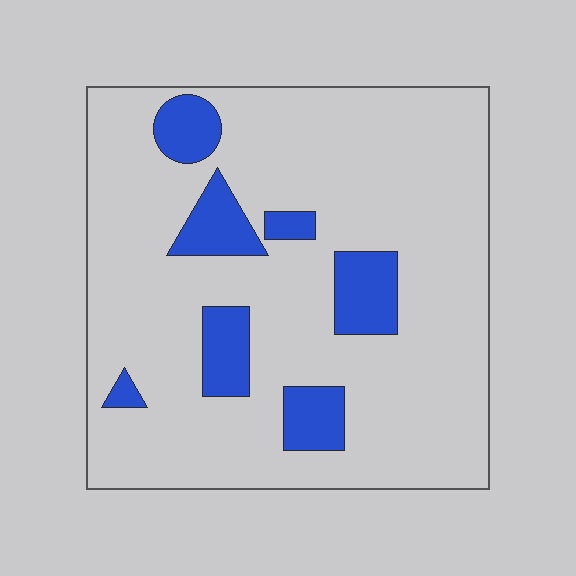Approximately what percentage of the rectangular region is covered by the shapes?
Approximately 15%.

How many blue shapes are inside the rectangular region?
7.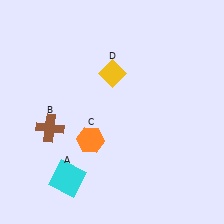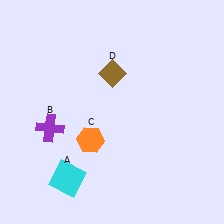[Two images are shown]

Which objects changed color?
B changed from brown to purple. D changed from yellow to brown.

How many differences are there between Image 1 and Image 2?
There are 2 differences between the two images.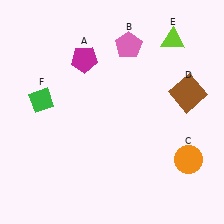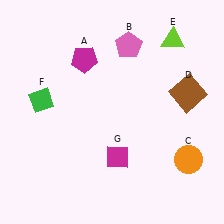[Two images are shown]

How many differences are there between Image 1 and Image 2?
There is 1 difference between the two images.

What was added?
A magenta diamond (G) was added in Image 2.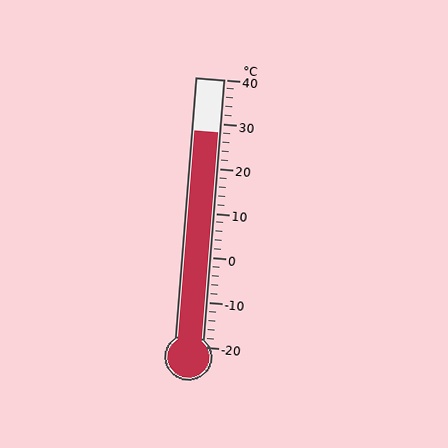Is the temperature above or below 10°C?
The temperature is above 10°C.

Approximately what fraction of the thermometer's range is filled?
The thermometer is filled to approximately 80% of its range.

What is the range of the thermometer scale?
The thermometer scale ranges from -20°C to 40°C.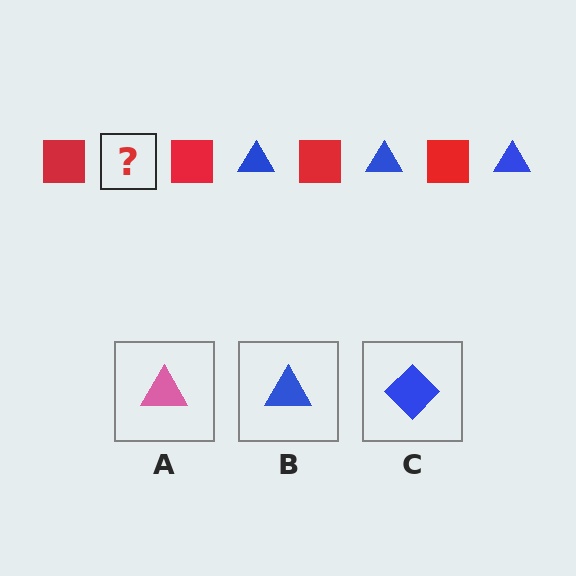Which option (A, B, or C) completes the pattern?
B.